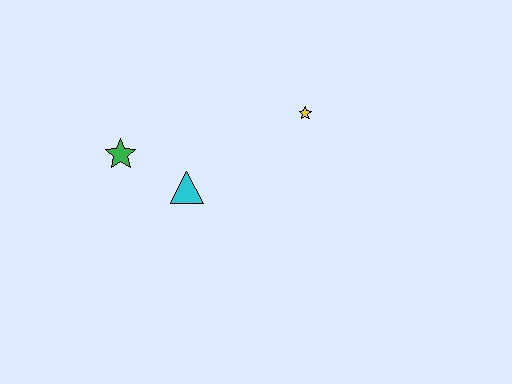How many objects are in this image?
There are 3 objects.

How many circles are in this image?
There are no circles.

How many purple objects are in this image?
There are no purple objects.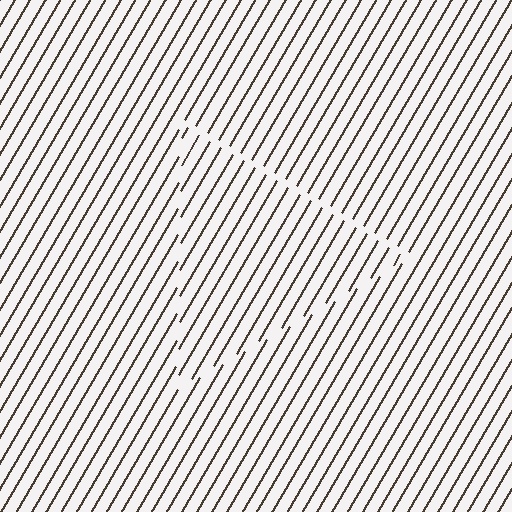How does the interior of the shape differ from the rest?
The interior of the shape contains the same grating, shifted by half a period — the contour is defined by the phase discontinuity where line-ends from the inner and outer gratings abut.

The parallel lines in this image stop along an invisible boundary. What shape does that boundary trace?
An illusory triangle. The interior of the shape contains the same grating, shifted by half a period — the contour is defined by the phase discontinuity where line-ends from the inner and outer gratings abut.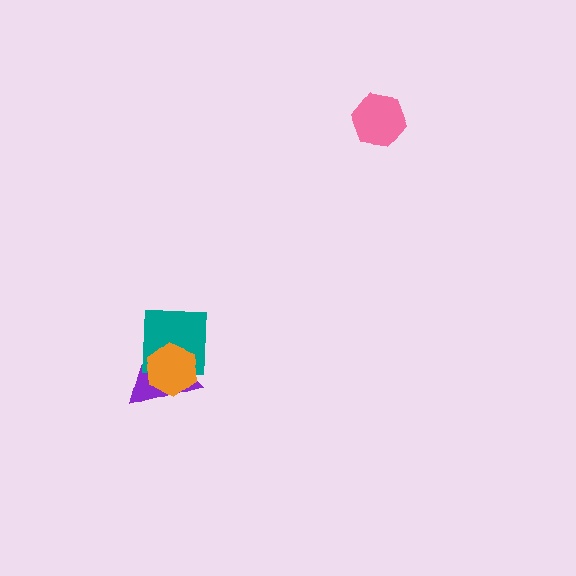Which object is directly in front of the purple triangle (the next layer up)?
The teal square is directly in front of the purple triangle.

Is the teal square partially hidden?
Yes, it is partially covered by another shape.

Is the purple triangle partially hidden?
Yes, it is partially covered by another shape.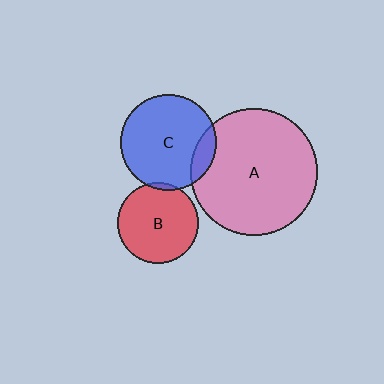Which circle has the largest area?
Circle A (pink).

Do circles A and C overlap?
Yes.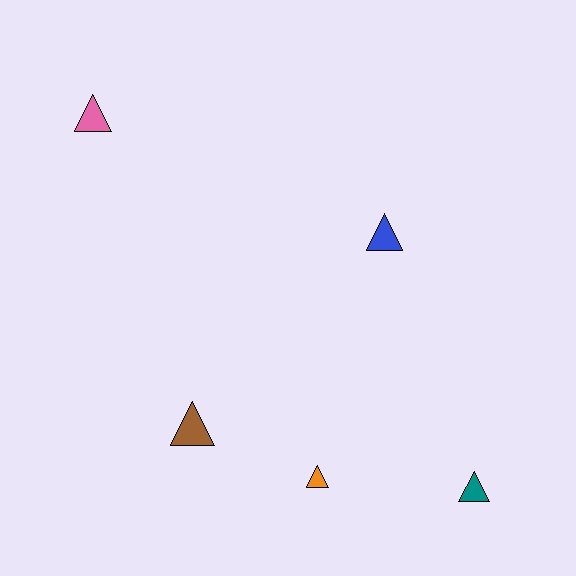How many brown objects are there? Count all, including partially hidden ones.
There is 1 brown object.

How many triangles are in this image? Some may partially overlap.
There are 5 triangles.